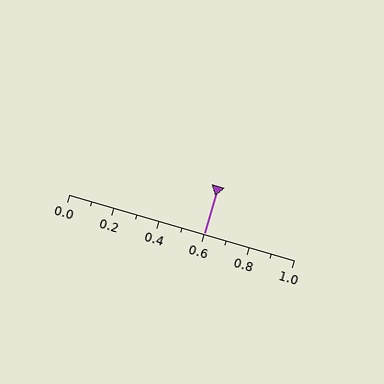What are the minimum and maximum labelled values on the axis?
The axis runs from 0.0 to 1.0.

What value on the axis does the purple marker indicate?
The marker indicates approximately 0.6.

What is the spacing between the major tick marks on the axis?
The major ticks are spaced 0.2 apart.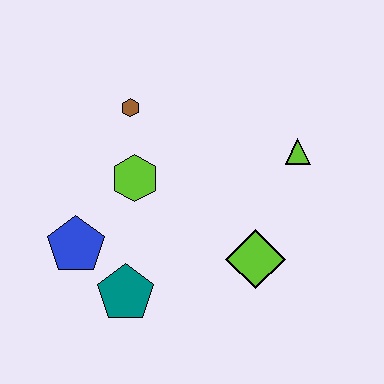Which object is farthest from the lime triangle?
The blue pentagon is farthest from the lime triangle.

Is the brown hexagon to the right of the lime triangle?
No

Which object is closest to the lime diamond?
The lime triangle is closest to the lime diamond.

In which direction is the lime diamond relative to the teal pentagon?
The lime diamond is to the right of the teal pentagon.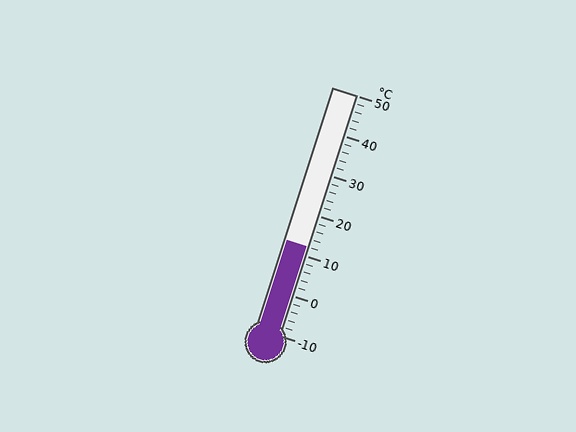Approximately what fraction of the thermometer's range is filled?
The thermometer is filled to approximately 35% of its range.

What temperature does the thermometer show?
The thermometer shows approximately 12°C.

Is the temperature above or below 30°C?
The temperature is below 30°C.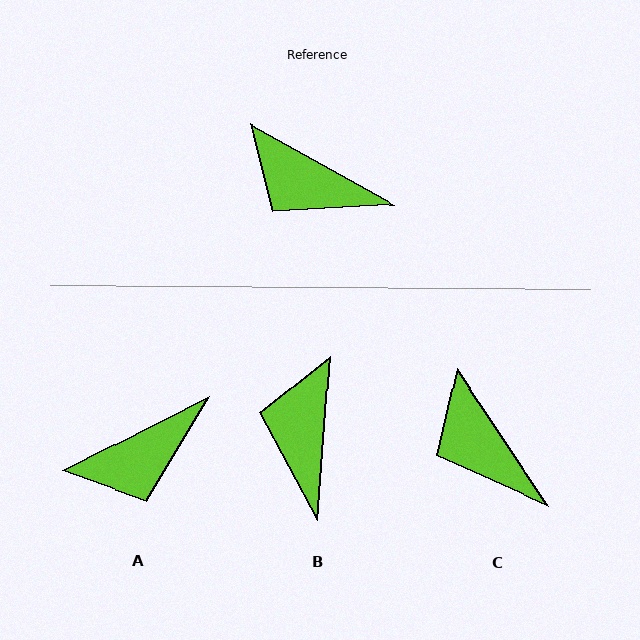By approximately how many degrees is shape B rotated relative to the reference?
Approximately 65 degrees clockwise.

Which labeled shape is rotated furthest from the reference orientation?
B, about 65 degrees away.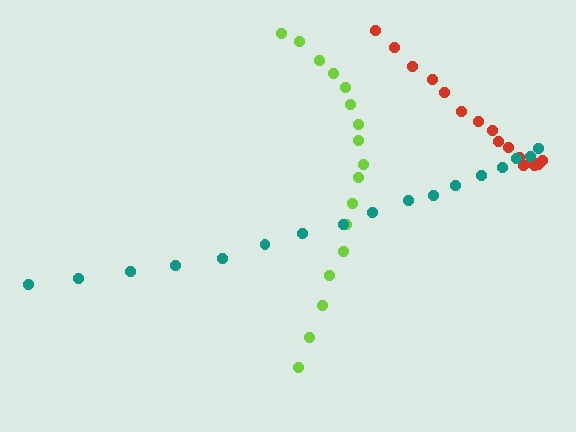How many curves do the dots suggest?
There are 3 distinct paths.